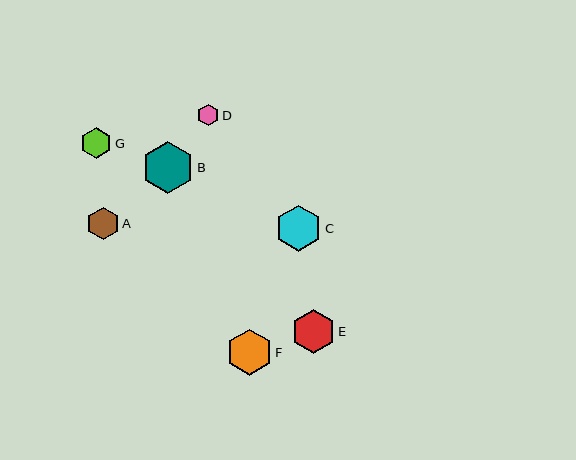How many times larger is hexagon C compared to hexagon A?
Hexagon C is approximately 1.4 times the size of hexagon A.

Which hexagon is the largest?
Hexagon B is the largest with a size of approximately 52 pixels.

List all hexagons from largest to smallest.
From largest to smallest: B, C, F, E, A, G, D.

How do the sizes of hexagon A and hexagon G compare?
Hexagon A and hexagon G are approximately the same size.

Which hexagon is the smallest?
Hexagon D is the smallest with a size of approximately 21 pixels.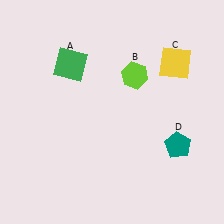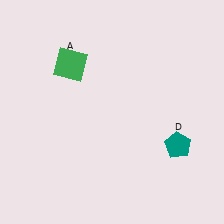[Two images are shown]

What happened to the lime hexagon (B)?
The lime hexagon (B) was removed in Image 2. It was in the top-right area of Image 1.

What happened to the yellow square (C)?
The yellow square (C) was removed in Image 2. It was in the top-right area of Image 1.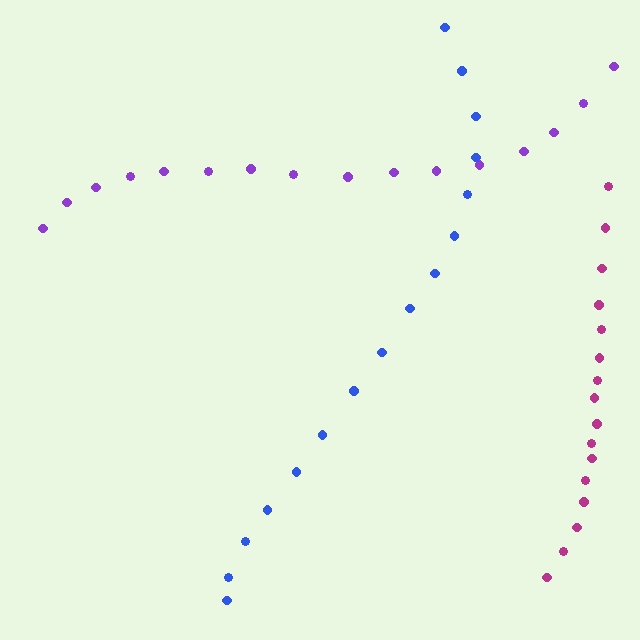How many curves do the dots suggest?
There are 3 distinct paths.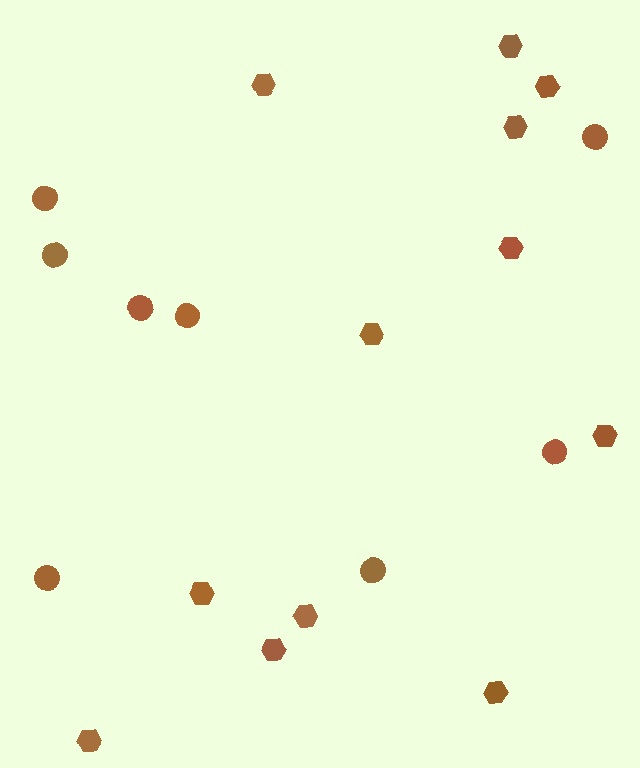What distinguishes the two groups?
There are 2 groups: one group of hexagons (12) and one group of circles (8).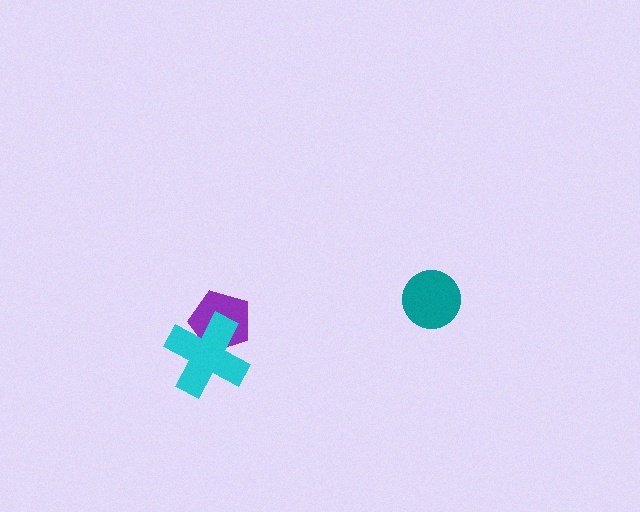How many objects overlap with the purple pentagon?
1 object overlaps with the purple pentagon.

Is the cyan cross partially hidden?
No, no other shape covers it.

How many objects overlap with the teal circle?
0 objects overlap with the teal circle.